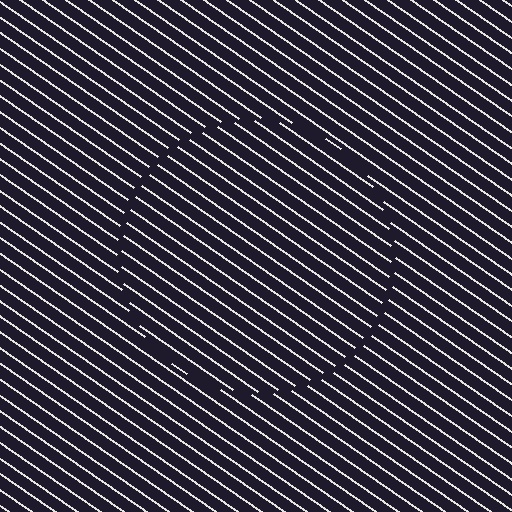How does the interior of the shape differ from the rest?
The interior of the shape contains the same grating, shifted by half a period — the contour is defined by the phase discontinuity where line-ends from the inner and outer gratings abut.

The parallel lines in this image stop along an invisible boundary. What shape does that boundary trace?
An illusory circle. The interior of the shape contains the same grating, shifted by half a period — the contour is defined by the phase discontinuity where line-ends from the inner and outer gratings abut.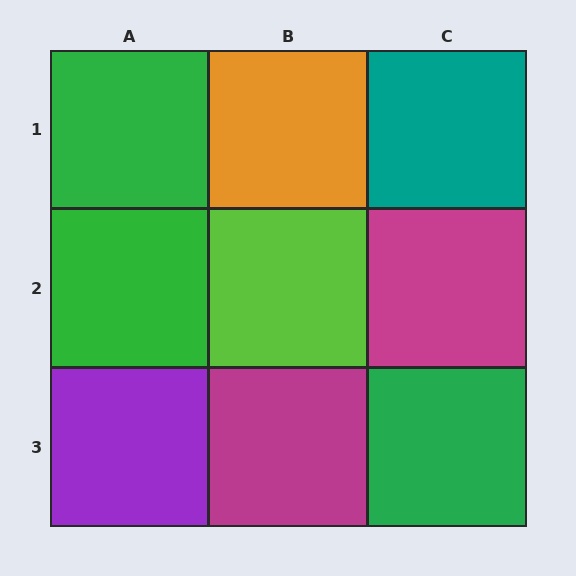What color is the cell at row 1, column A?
Green.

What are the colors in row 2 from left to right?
Green, lime, magenta.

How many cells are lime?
1 cell is lime.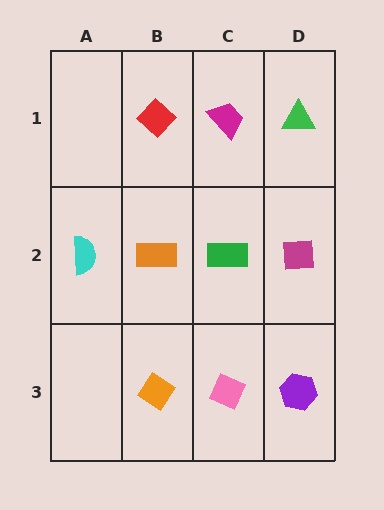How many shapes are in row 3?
3 shapes.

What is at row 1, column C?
A magenta trapezoid.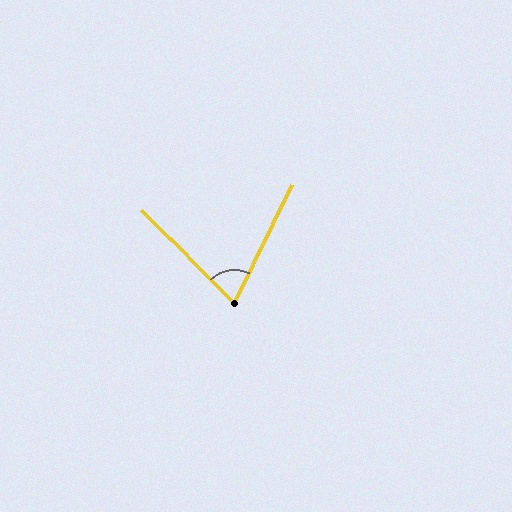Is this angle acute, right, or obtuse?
It is acute.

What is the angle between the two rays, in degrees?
Approximately 71 degrees.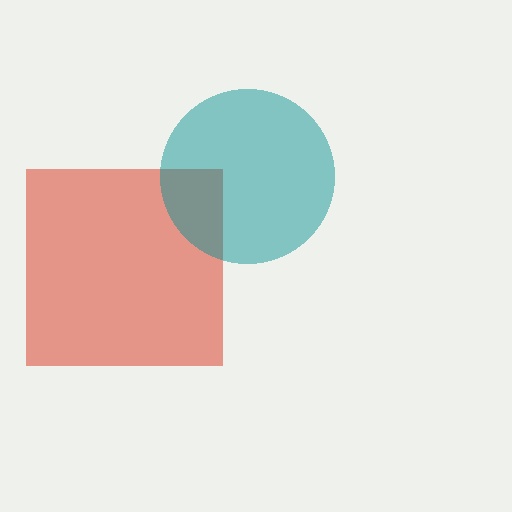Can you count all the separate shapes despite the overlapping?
Yes, there are 2 separate shapes.